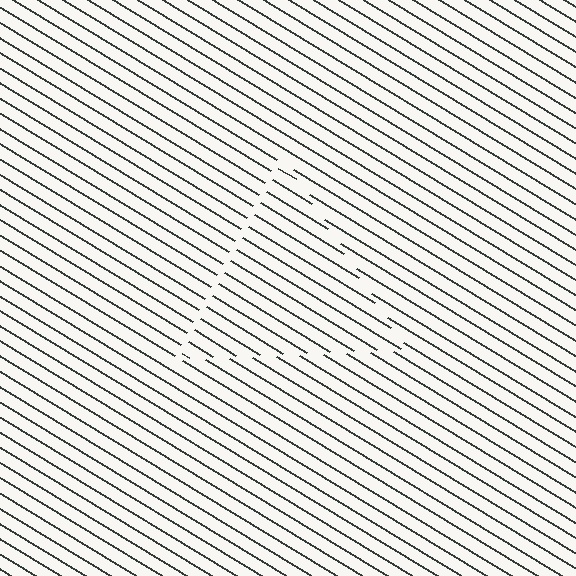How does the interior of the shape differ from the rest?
The interior of the shape contains the same grating, shifted by half a period — the contour is defined by the phase discontinuity where line-ends from the inner and outer gratings abut.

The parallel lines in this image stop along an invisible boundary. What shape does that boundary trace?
An illusory triangle. The interior of the shape contains the same grating, shifted by half a period — the contour is defined by the phase discontinuity where line-ends from the inner and outer gratings abut.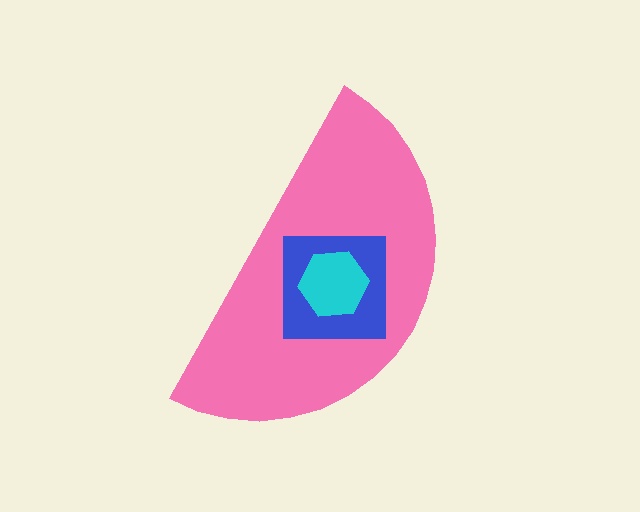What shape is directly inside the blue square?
The cyan hexagon.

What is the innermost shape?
The cyan hexagon.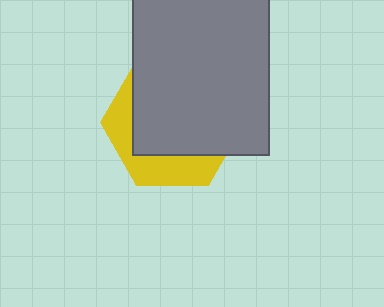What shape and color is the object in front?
The object in front is a gray rectangle.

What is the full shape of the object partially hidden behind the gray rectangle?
The partially hidden object is a yellow hexagon.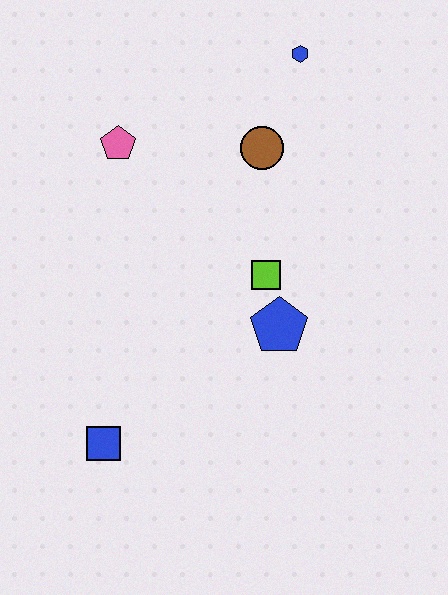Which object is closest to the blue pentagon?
The lime square is closest to the blue pentagon.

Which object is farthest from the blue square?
The blue hexagon is farthest from the blue square.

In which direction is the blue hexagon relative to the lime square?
The blue hexagon is above the lime square.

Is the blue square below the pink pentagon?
Yes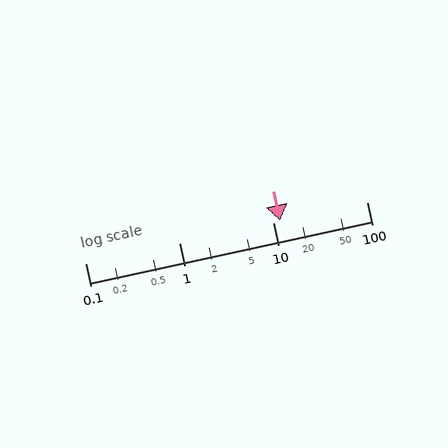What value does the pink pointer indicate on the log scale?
The pointer indicates approximately 12.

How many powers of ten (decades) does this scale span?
The scale spans 3 decades, from 0.1 to 100.